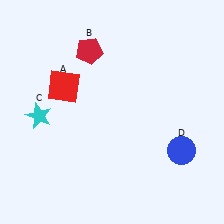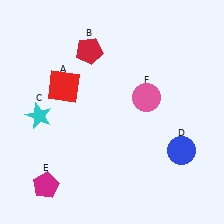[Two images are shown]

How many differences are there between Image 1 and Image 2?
There are 2 differences between the two images.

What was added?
A magenta pentagon (E), a pink circle (F) were added in Image 2.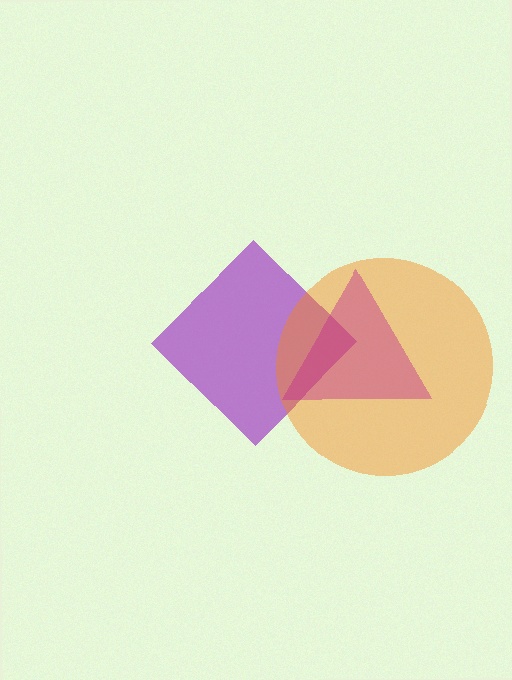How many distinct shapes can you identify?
There are 3 distinct shapes: a purple diamond, an orange circle, a magenta triangle.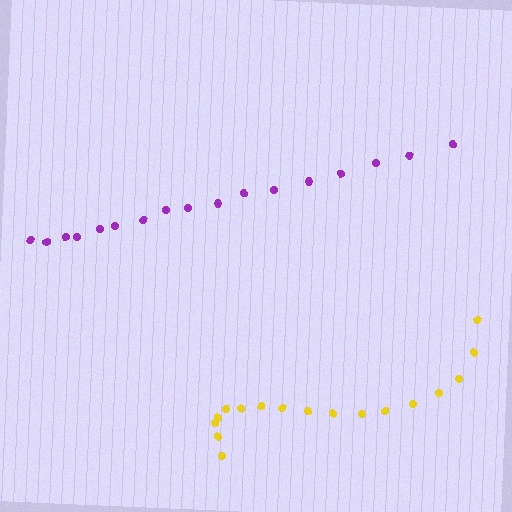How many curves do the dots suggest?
There are 2 distinct paths.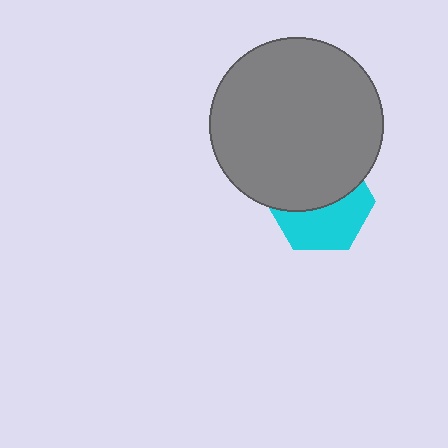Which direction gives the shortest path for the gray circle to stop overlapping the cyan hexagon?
Moving up gives the shortest separation.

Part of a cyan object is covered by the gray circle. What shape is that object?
It is a hexagon.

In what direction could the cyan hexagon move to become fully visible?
The cyan hexagon could move down. That would shift it out from behind the gray circle entirely.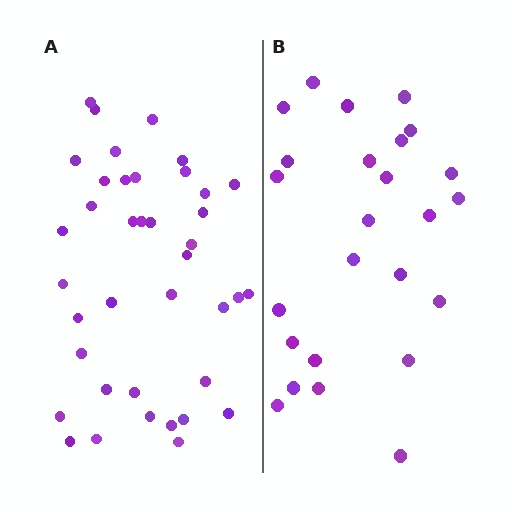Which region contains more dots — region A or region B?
Region A (the left region) has more dots.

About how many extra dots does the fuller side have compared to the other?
Region A has approximately 15 more dots than region B.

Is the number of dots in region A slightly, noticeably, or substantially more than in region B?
Region A has substantially more. The ratio is roughly 1.6 to 1.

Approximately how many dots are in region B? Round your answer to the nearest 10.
About 20 dots. (The exact count is 25, which rounds to 20.)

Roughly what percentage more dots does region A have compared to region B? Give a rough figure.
About 55% more.